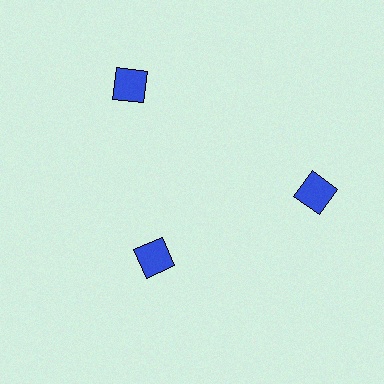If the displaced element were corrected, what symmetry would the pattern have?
It would have 3-fold rotational symmetry — the pattern would map onto itself every 120 degrees.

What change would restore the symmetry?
The symmetry would be restored by moving it outward, back onto the ring so that all 3 squares sit at equal angles and equal distance from the center.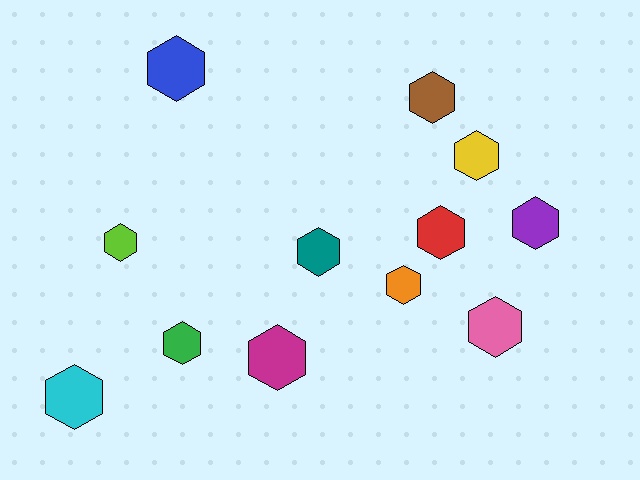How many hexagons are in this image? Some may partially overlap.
There are 12 hexagons.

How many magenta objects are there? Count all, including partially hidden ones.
There is 1 magenta object.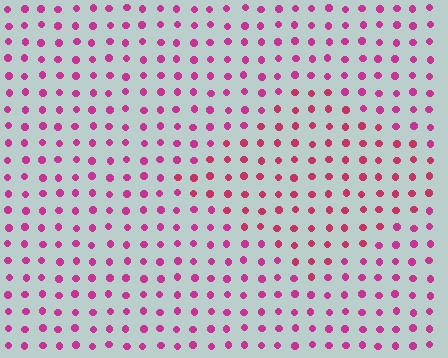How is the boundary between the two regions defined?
The boundary is defined purely by a slight shift in hue (about 20 degrees). Spacing, size, and orientation are identical on both sides.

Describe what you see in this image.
The image is filled with small magenta elements in a uniform arrangement. A diamond-shaped region is visible where the elements are tinted to a slightly different hue, forming a subtle color boundary.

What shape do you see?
I see a diamond.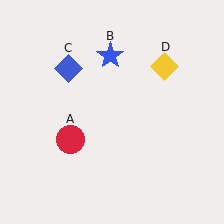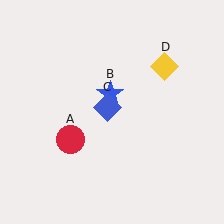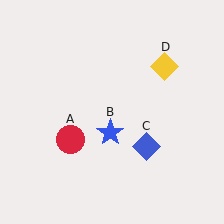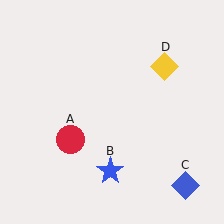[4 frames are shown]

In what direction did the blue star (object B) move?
The blue star (object B) moved down.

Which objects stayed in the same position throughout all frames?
Red circle (object A) and yellow diamond (object D) remained stationary.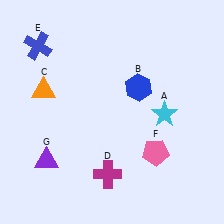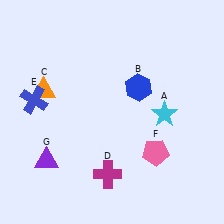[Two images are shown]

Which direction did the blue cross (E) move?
The blue cross (E) moved down.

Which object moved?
The blue cross (E) moved down.